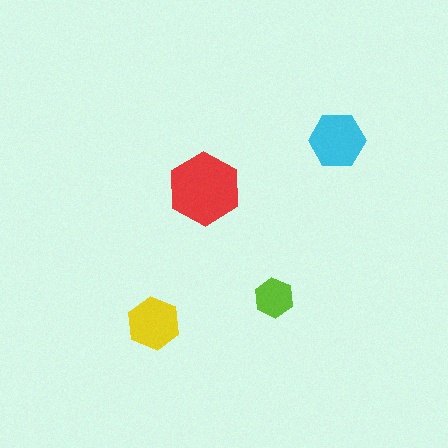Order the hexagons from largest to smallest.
the red one, the cyan one, the yellow one, the lime one.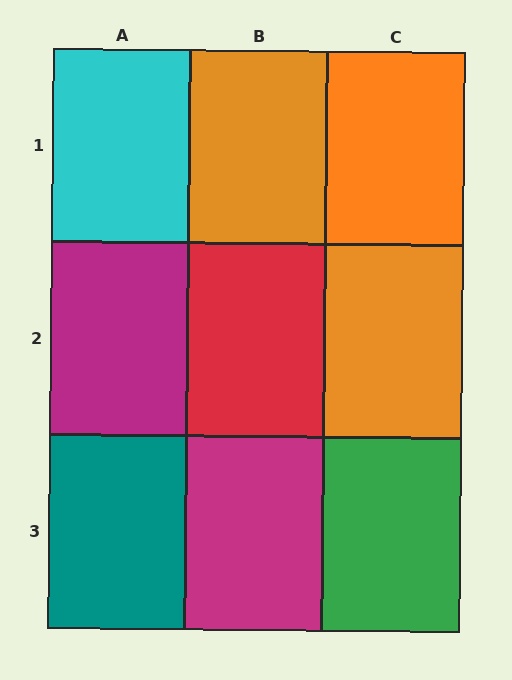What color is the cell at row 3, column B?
Magenta.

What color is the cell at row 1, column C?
Orange.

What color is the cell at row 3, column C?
Green.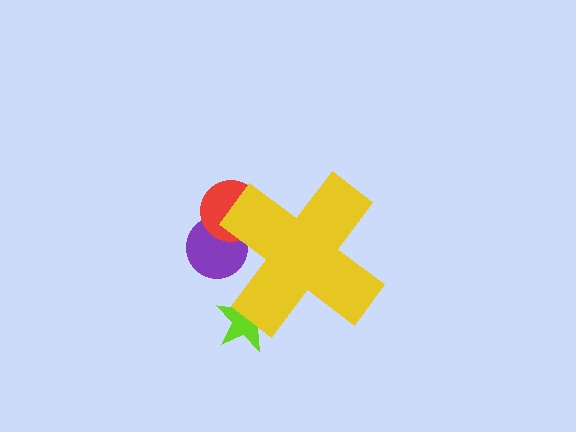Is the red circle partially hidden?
Yes, the red circle is partially hidden behind the yellow cross.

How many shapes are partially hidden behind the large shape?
3 shapes are partially hidden.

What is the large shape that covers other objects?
A yellow cross.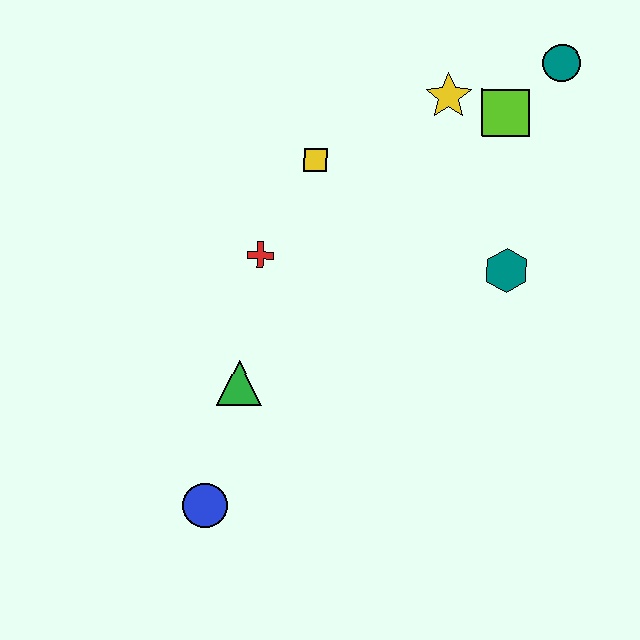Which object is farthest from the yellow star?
The blue circle is farthest from the yellow star.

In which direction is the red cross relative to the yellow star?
The red cross is to the left of the yellow star.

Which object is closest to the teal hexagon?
The lime square is closest to the teal hexagon.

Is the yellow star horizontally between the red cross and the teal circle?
Yes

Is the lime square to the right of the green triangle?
Yes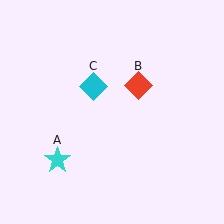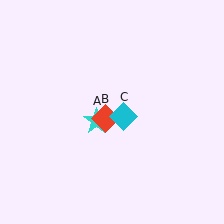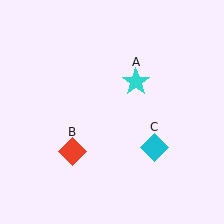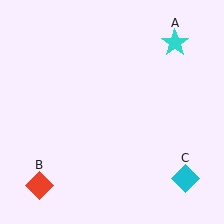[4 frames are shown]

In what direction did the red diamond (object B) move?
The red diamond (object B) moved down and to the left.